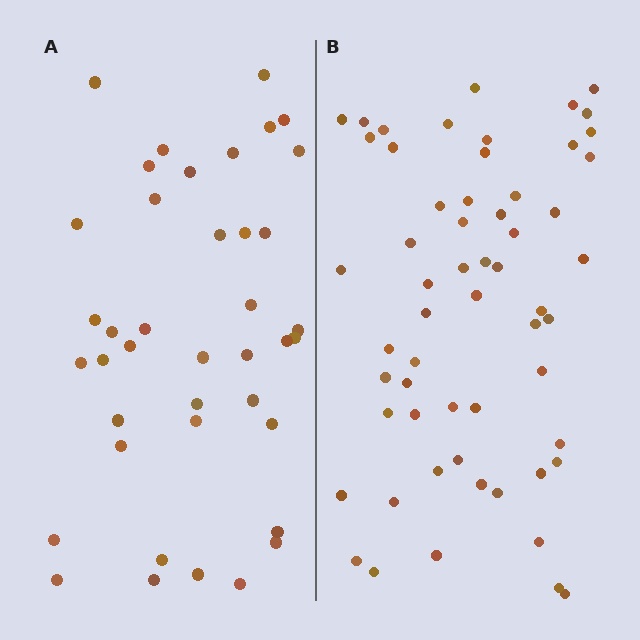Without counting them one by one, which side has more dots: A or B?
Region B (the right region) has more dots.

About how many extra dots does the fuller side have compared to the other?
Region B has approximately 20 more dots than region A.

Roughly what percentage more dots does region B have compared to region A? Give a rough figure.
About 45% more.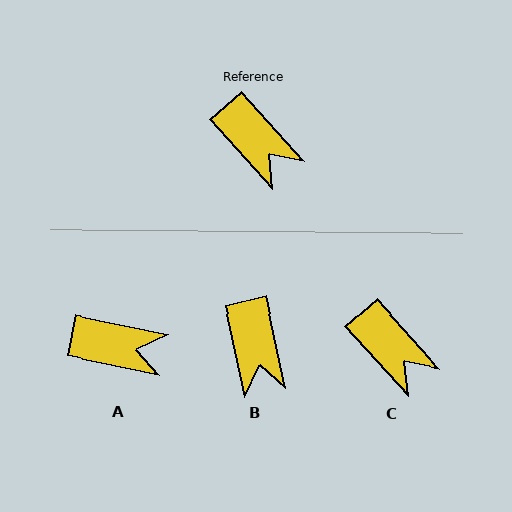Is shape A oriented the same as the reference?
No, it is off by about 36 degrees.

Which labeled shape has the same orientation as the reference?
C.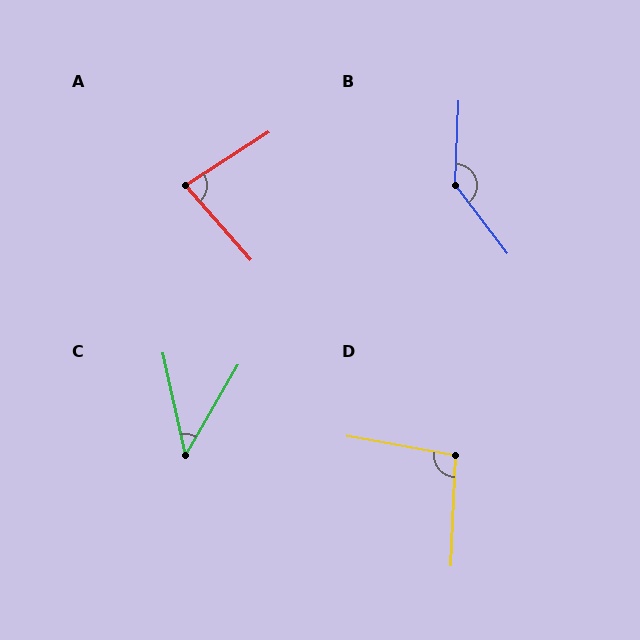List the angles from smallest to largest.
C (42°), A (81°), D (98°), B (140°).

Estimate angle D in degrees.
Approximately 98 degrees.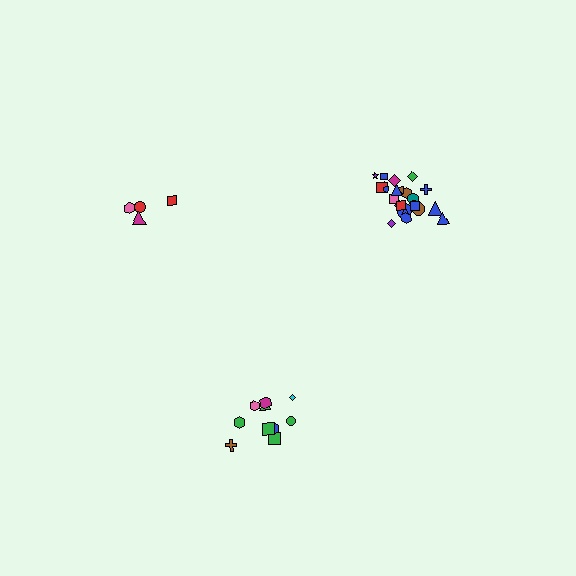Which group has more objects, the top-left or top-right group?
The top-right group.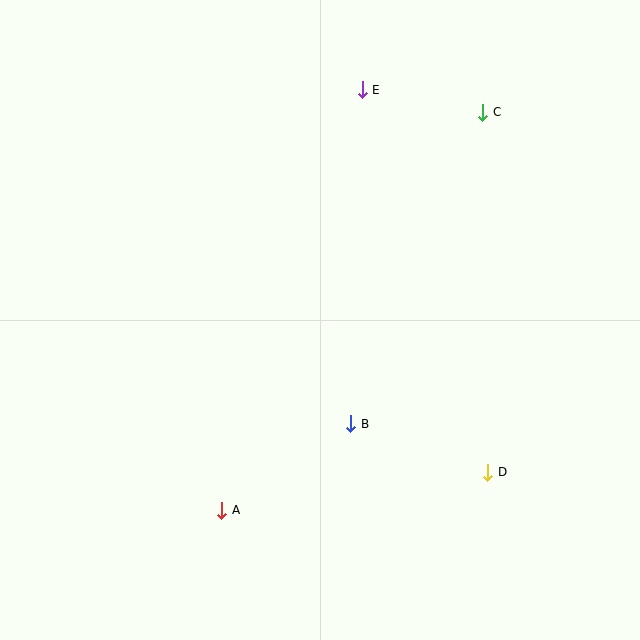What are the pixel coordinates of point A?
Point A is at (222, 510).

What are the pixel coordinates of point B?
Point B is at (351, 424).